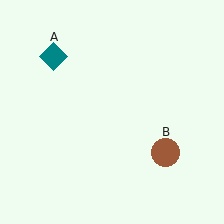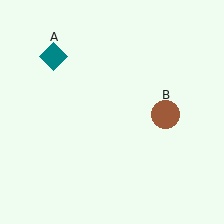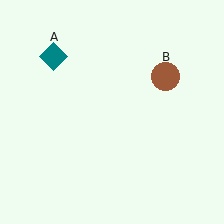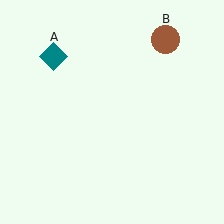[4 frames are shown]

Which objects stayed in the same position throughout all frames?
Teal diamond (object A) remained stationary.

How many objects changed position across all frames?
1 object changed position: brown circle (object B).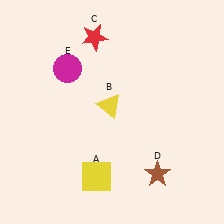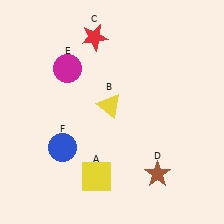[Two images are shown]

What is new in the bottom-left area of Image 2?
A blue circle (F) was added in the bottom-left area of Image 2.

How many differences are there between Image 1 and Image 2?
There is 1 difference between the two images.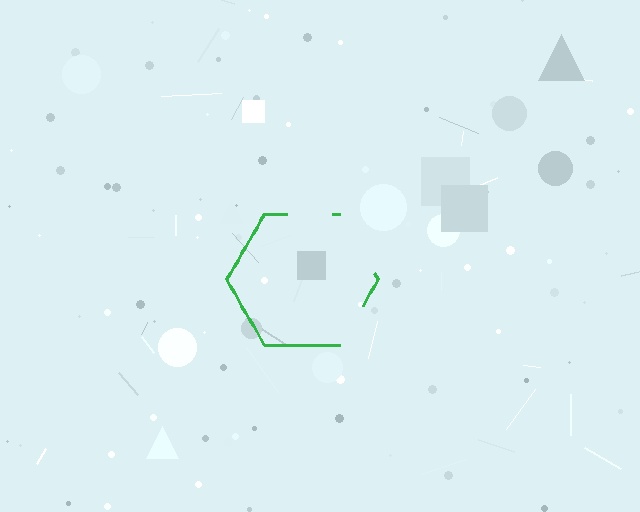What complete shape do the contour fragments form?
The contour fragments form a hexagon.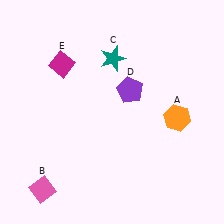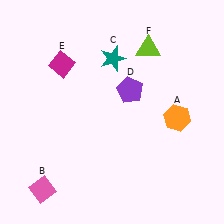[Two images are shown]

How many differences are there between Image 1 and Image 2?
There is 1 difference between the two images.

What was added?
A lime triangle (F) was added in Image 2.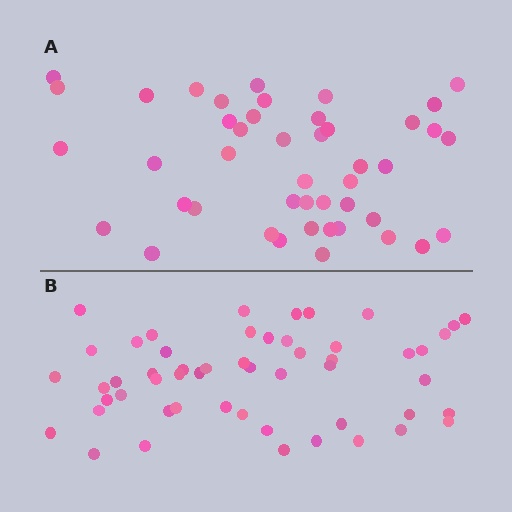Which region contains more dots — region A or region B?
Region B (the bottom region) has more dots.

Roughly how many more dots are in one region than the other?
Region B has roughly 8 or so more dots than region A.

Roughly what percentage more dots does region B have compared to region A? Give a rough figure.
About 20% more.